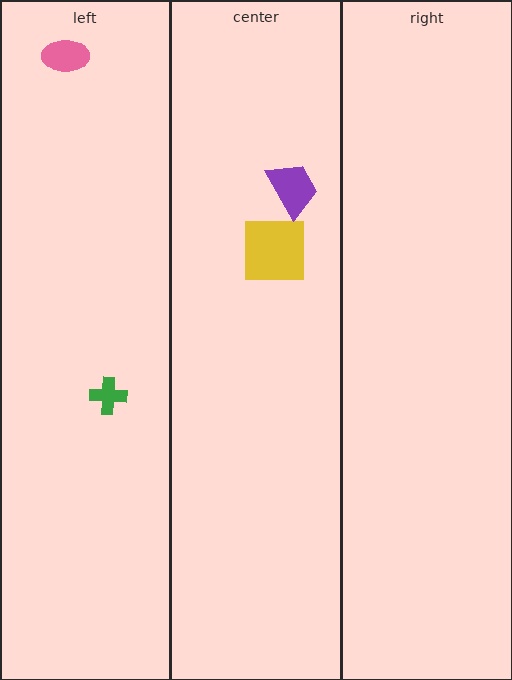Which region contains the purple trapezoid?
The center region.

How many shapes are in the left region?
2.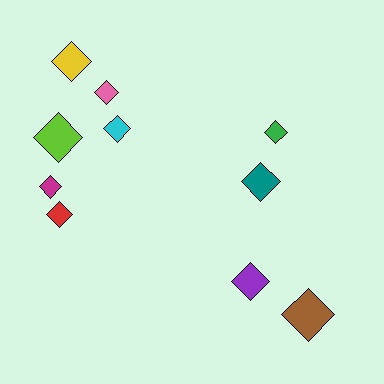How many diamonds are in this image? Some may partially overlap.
There are 10 diamonds.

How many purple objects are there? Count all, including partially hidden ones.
There is 1 purple object.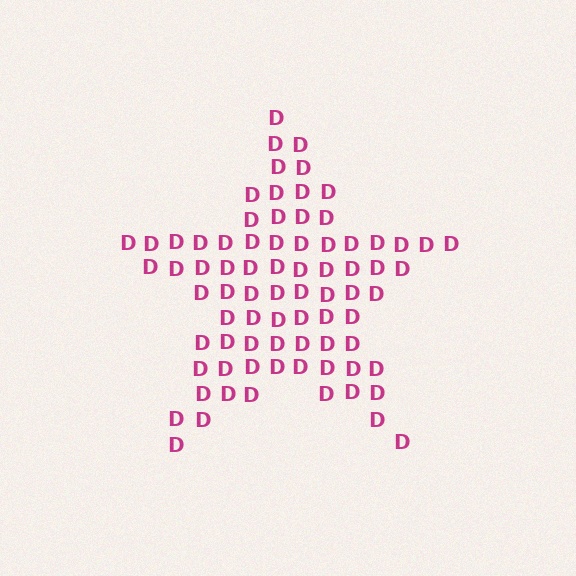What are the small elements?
The small elements are letter D's.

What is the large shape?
The large shape is a star.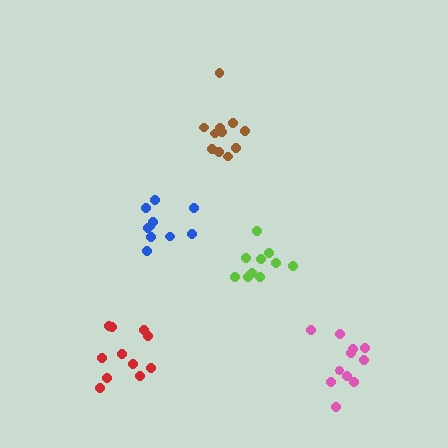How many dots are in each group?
Group 1: 11 dots, Group 2: 11 dots, Group 3: 10 dots, Group 4: 10 dots, Group 5: 11 dots (53 total).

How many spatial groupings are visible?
There are 5 spatial groupings.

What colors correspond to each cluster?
The clusters are colored: red, brown, lime, blue, pink.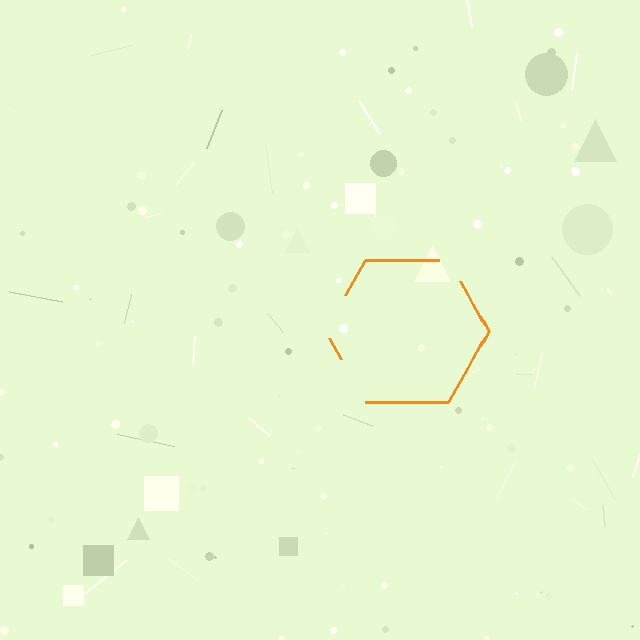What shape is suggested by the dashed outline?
The dashed outline suggests a hexagon.